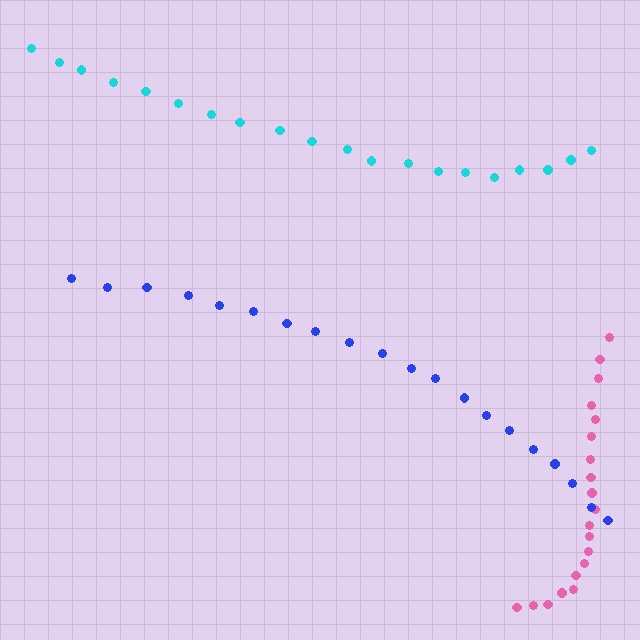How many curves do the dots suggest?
There are 3 distinct paths.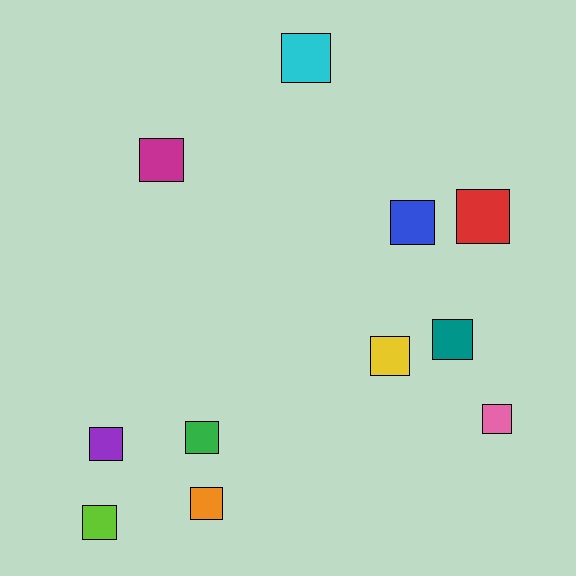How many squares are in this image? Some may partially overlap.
There are 11 squares.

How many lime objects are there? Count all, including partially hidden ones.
There is 1 lime object.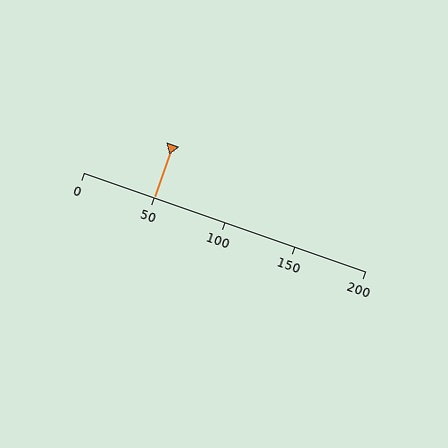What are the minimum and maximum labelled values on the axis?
The axis runs from 0 to 200.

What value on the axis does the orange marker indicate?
The marker indicates approximately 50.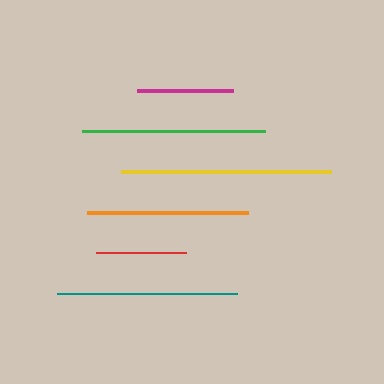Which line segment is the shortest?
The red line is the shortest at approximately 91 pixels.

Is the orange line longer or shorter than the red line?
The orange line is longer than the red line.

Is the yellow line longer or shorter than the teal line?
The yellow line is longer than the teal line.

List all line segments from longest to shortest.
From longest to shortest: yellow, green, teal, orange, magenta, red.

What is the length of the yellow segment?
The yellow segment is approximately 210 pixels long.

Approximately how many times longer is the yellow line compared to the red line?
The yellow line is approximately 2.3 times the length of the red line.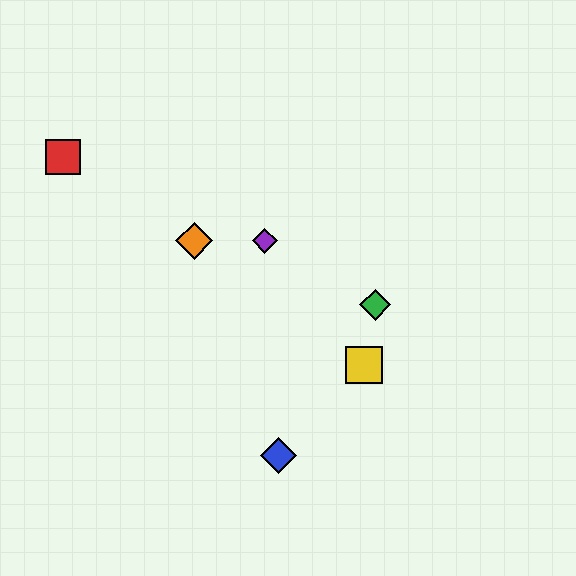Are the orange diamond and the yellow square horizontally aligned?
No, the orange diamond is at y≈241 and the yellow square is at y≈365.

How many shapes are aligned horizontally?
2 shapes (the purple diamond, the orange diamond) are aligned horizontally.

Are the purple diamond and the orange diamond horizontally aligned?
Yes, both are at y≈241.